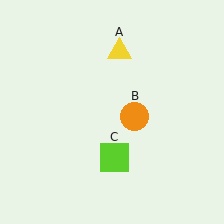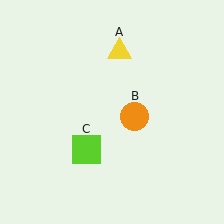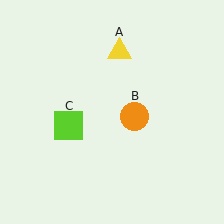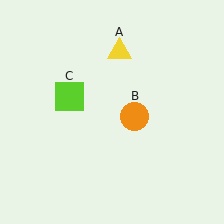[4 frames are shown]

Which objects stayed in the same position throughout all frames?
Yellow triangle (object A) and orange circle (object B) remained stationary.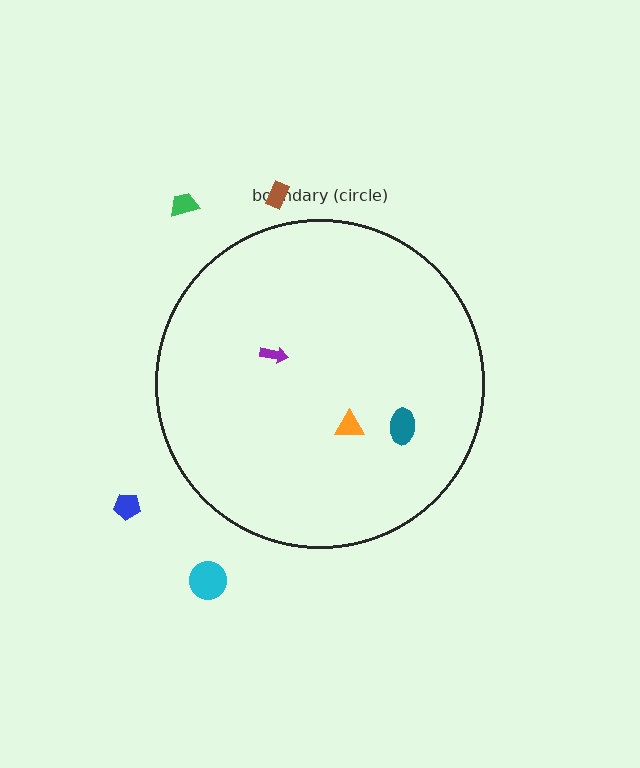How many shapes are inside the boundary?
3 inside, 4 outside.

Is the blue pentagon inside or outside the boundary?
Outside.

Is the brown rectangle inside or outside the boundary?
Outside.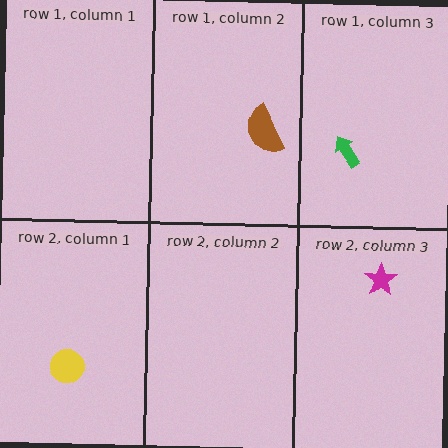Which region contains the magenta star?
The row 2, column 3 region.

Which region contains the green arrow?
The row 1, column 3 region.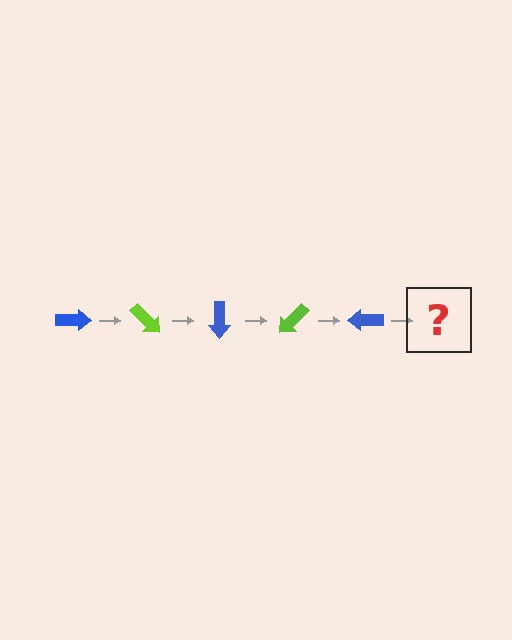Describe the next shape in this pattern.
It should be a lime arrow, rotated 225 degrees from the start.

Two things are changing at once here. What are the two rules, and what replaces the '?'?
The two rules are that it rotates 45 degrees each step and the color cycles through blue and lime. The '?' should be a lime arrow, rotated 225 degrees from the start.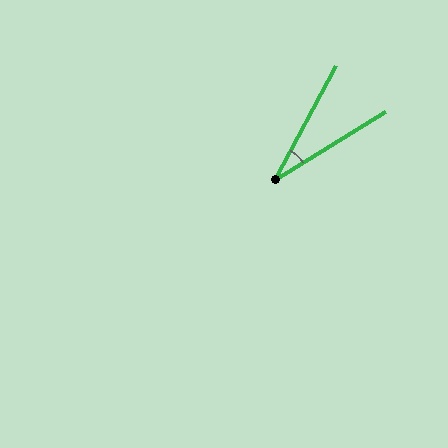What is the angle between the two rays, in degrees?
Approximately 30 degrees.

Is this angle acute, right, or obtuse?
It is acute.